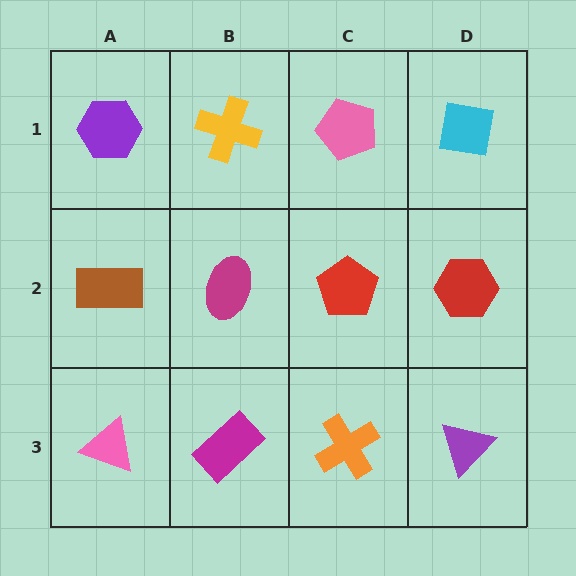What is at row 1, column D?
A cyan square.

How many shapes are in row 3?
4 shapes.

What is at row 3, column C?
An orange cross.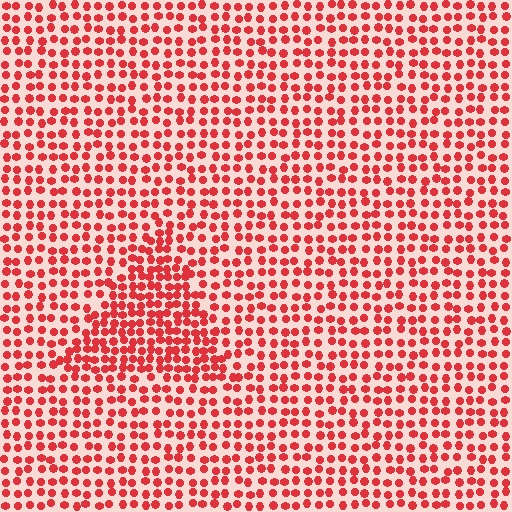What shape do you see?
I see a triangle.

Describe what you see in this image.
The image contains small red elements arranged at two different densities. A triangle-shaped region is visible where the elements are more densely packed than the surrounding area.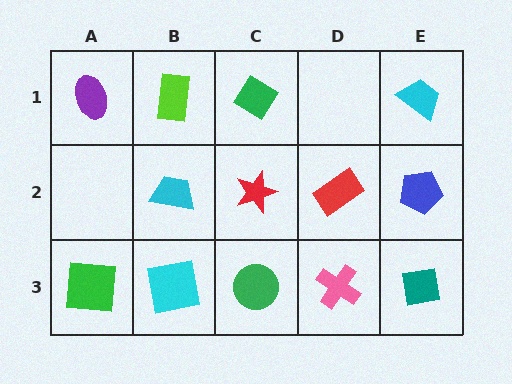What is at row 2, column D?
A red rectangle.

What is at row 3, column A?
A green square.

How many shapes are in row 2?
4 shapes.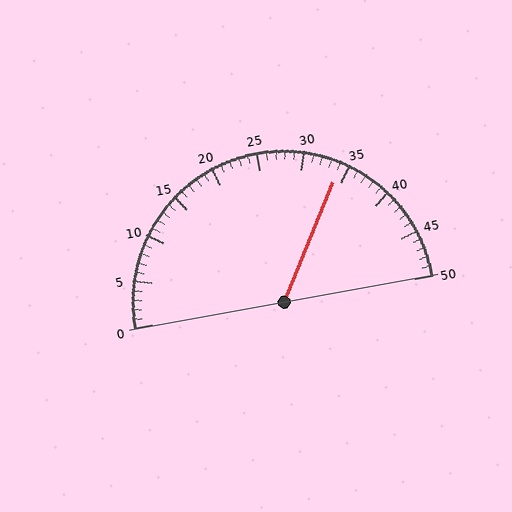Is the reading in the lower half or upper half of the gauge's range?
The reading is in the upper half of the range (0 to 50).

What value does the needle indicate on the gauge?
The needle indicates approximately 34.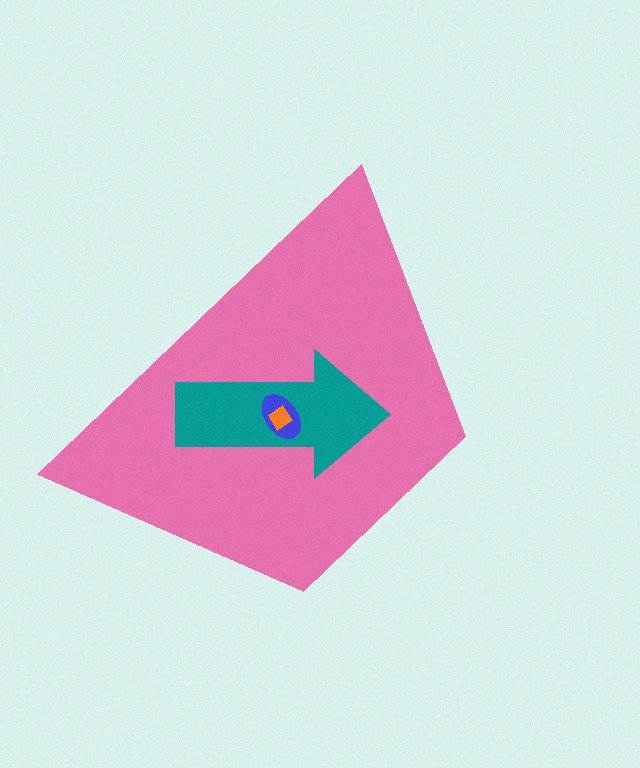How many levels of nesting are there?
4.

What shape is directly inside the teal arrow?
The blue ellipse.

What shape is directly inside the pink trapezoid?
The teal arrow.